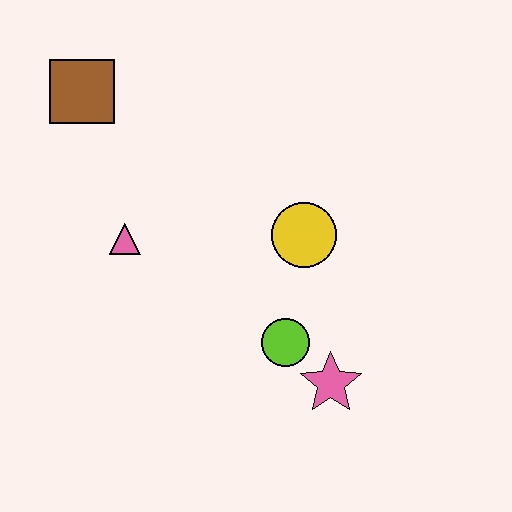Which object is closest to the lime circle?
The pink star is closest to the lime circle.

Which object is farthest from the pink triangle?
The pink star is farthest from the pink triangle.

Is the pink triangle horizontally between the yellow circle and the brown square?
Yes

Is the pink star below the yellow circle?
Yes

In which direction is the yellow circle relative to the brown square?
The yellow circle is to the right of the brown square.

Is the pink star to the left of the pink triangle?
No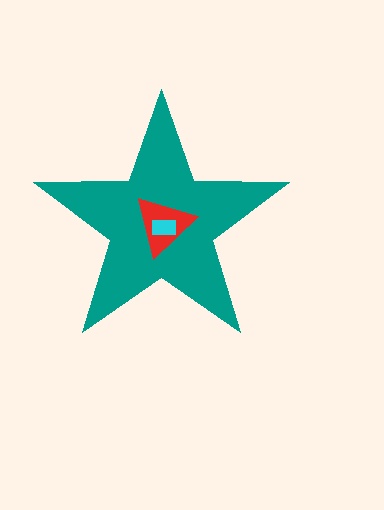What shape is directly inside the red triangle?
The cyan rectangle.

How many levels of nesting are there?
3.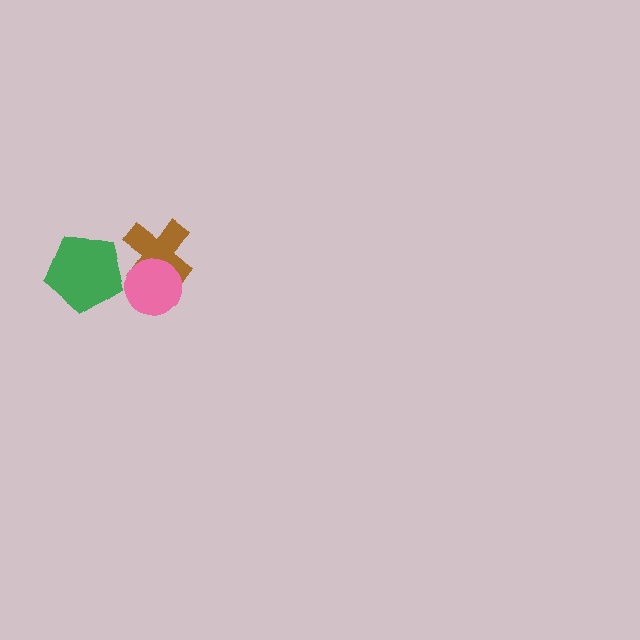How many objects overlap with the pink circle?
1 object overlaps with the pink circle.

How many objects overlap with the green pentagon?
0 objects overlap with the green pentagon.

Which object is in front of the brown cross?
The pink circle is in front of the brown cross.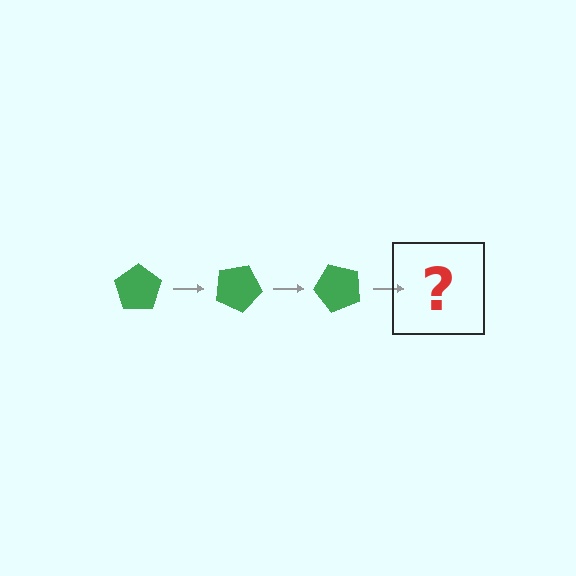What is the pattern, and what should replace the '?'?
The pattern is that the pentagon rotates 25 degrees each step. The '?' should be a green pentagon rotated 75 degrees.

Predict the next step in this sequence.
The next step is a green pentagon rotated 75 degrees.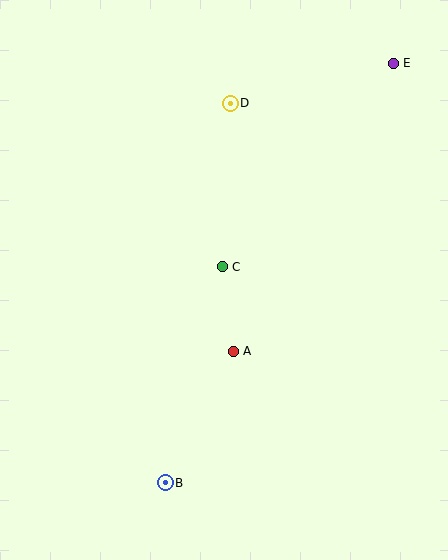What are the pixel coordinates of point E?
Point E is at (393, 63).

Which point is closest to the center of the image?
Point C at (222, 267) is closest to the center.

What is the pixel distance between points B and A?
The distance between B and A is 148 pixels.